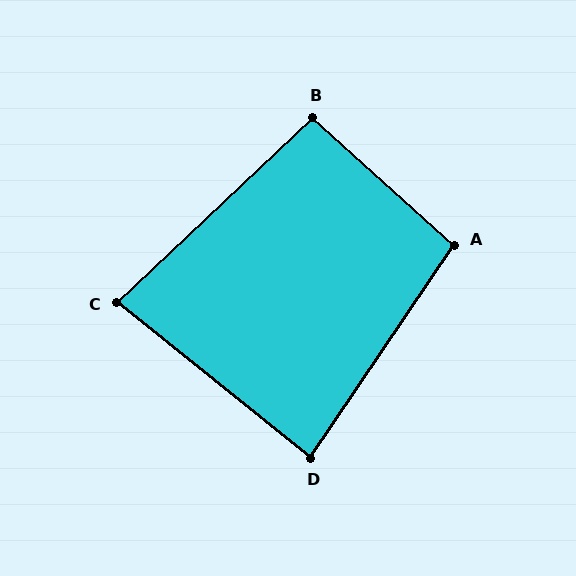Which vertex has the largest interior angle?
A, at approximately 98 degrees.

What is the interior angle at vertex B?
Approximately 95 degrees (approximately right).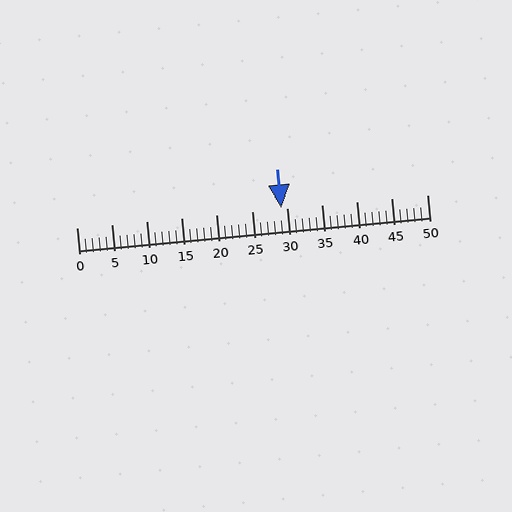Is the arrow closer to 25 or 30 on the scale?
The arrow is closer to 30.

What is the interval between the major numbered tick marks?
The major tick marks are spaced 5 units apart.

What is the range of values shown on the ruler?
The ruler shows values from 0 to 50.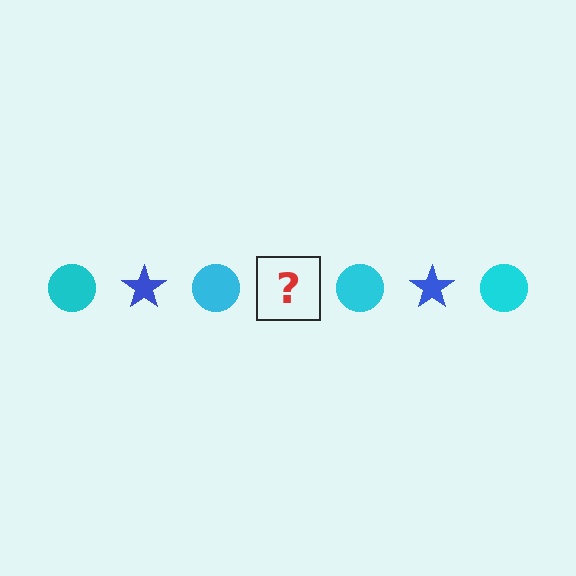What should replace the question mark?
The question mark should be replaced with a blue star.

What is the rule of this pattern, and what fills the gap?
The rule is that the pattern alternates between cyan circle and blue star. The gap should be filled with a blue star.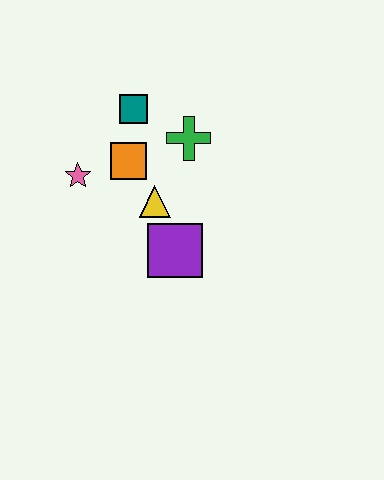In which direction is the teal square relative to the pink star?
The teal square is above the pink star.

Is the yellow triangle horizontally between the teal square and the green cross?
Yes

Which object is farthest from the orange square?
The purple square is farthest from the orange square.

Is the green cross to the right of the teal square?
Yes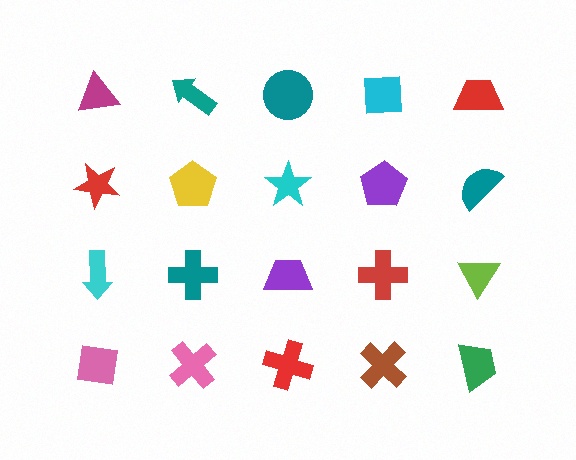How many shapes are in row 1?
5 shapes.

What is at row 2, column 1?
A red star.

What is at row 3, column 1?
A cyan arrow.